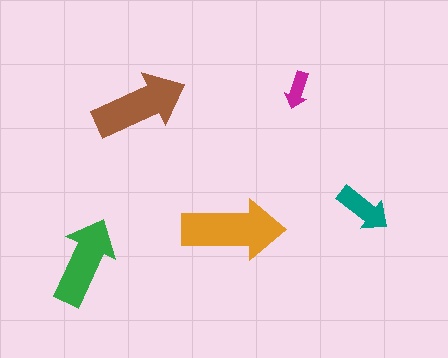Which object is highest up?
The magenta arrow is topmost.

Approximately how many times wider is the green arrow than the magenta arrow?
About 2.5 times wider.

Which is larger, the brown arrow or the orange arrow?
The orange one.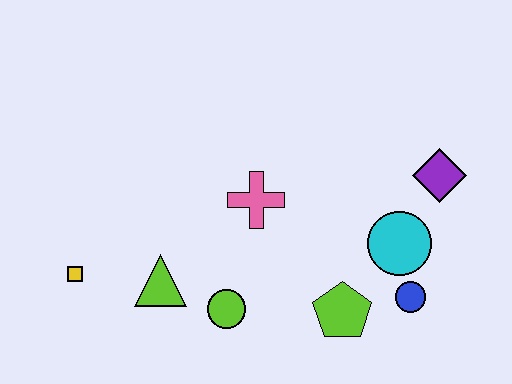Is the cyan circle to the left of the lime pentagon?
No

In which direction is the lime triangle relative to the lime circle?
The lime triangle is to the left of the lime circle.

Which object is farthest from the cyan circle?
The yellow square is farthest from the cyan circle.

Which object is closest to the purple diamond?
The cyan circle is closest to the purple diamond.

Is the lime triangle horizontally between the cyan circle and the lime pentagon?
No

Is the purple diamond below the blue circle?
No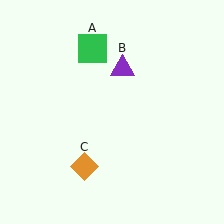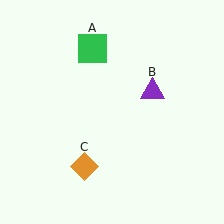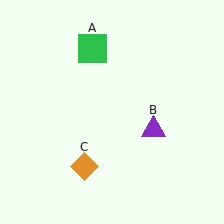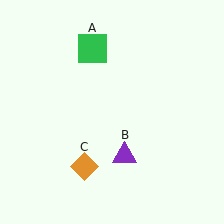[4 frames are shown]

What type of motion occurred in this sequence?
The purple triangle (object B) rotated clockwise around the center of the scene.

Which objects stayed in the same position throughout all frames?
Green square (object A) and orange diamond (object C) remained stationary.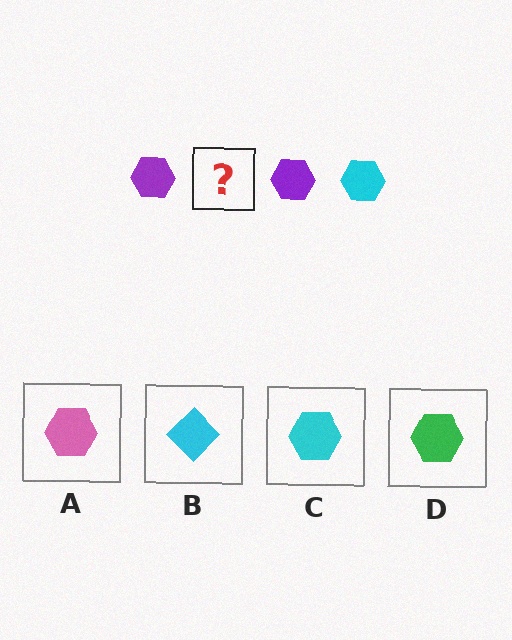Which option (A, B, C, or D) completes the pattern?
C.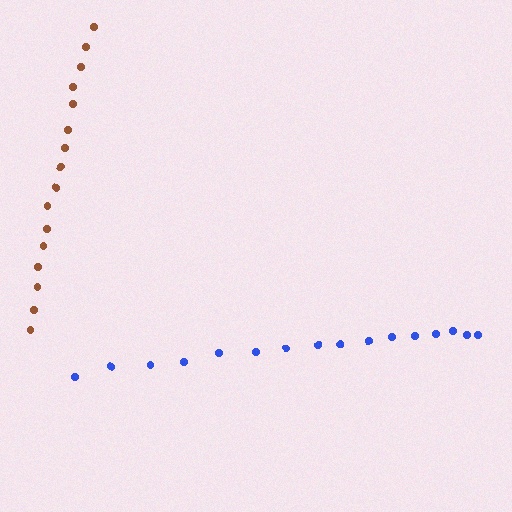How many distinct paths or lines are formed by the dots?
There are 2 distinct paths.